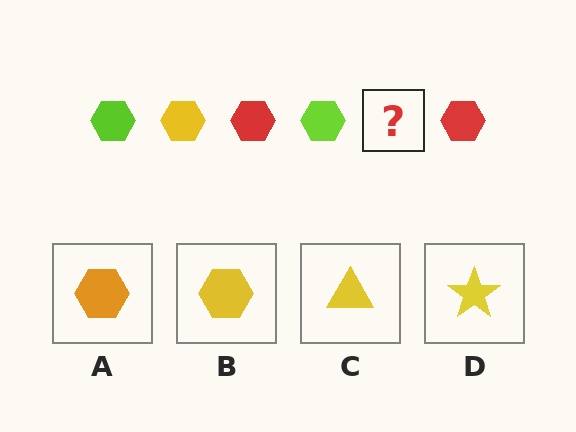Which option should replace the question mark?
Option B.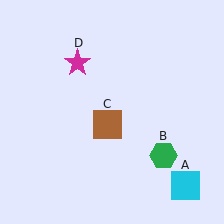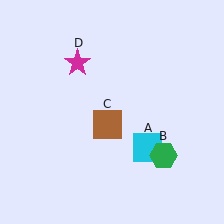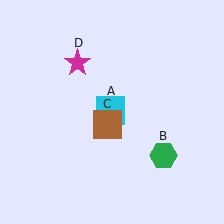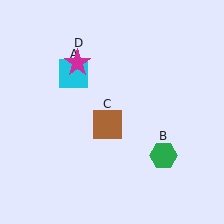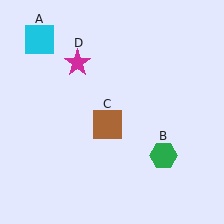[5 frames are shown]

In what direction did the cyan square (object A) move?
The cyan square (object A) moved up and to the left.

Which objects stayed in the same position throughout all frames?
Green hexagon (object B) and brown square (object C) and magenta star (object D) remained stationary.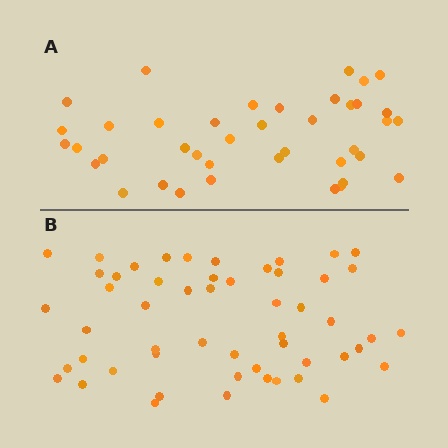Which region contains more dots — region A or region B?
Region B (the bottom region) has more dots.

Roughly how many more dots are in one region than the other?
Region B has approximately 15 more dots than region A.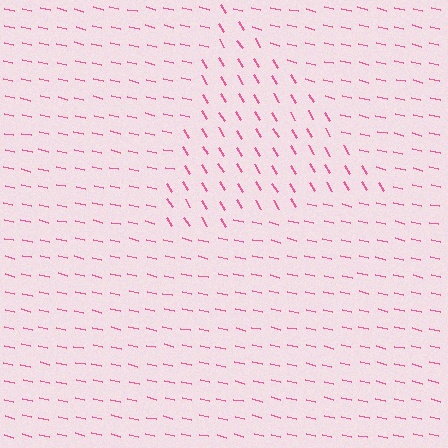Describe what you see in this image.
The image is filled with small pink line segments. A triangle region in the image has lines oriented differently from the surrounding lines, creating a visible texture boundary.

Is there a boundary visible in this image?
Yes, there is a texture boundary formed by a change in line orientation.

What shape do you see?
I see a triangle.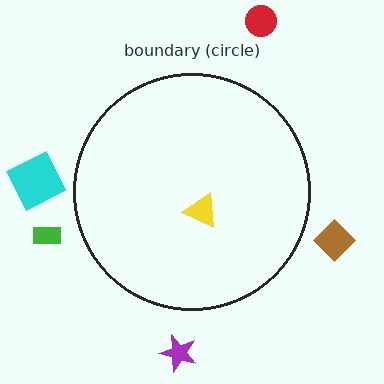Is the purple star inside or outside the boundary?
Outside.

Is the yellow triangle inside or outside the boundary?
Inside.